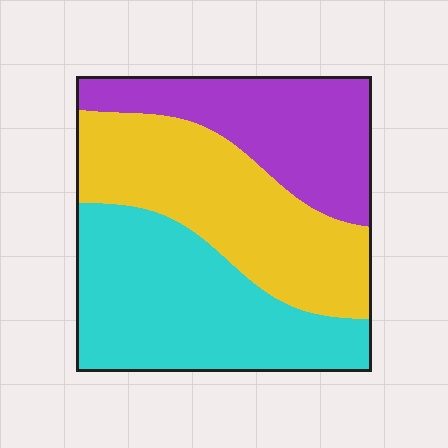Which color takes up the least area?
Purple, at roughly 25%.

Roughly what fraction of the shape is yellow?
Yellow takes up between a third and a half of the shape.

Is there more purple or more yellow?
Yellow.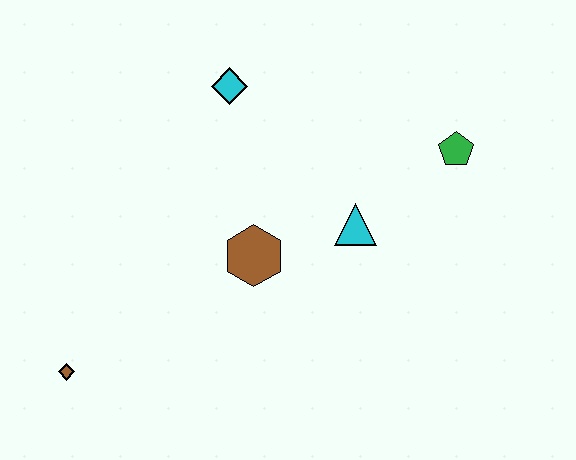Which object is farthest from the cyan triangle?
The brown diamond is farthest from the cyan triangle.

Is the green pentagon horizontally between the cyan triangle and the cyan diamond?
No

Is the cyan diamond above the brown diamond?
Yes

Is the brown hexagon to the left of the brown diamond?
No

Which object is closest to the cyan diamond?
The brown hexagon is closest to the cyan diamond.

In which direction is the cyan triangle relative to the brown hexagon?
The cyan triangle is to the right of the brown hexagon.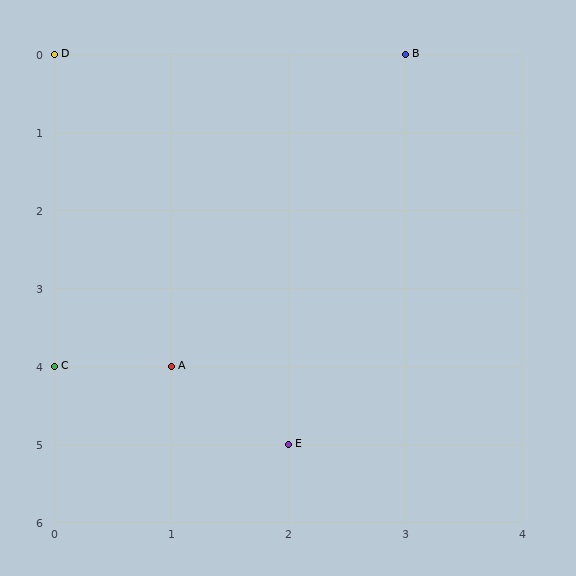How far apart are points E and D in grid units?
Points E and D are 2 columns and 5 rows apart (about 5.4 grid units diagonally).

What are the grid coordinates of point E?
Point E is at grid coordinates (2, 5).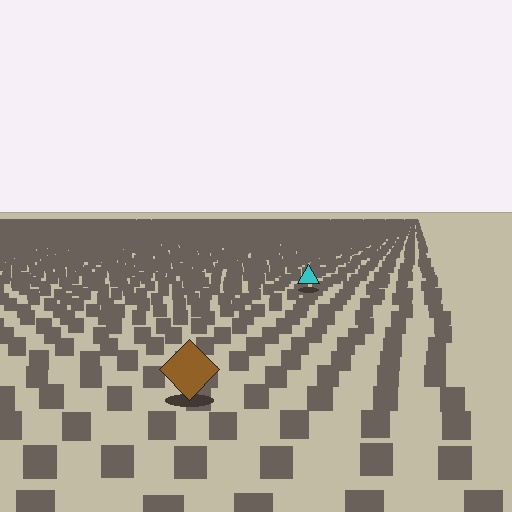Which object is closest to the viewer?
The brown diamond is closest. The texture marks near it are larger and more spread out.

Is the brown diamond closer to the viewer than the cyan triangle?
Yes. The brown diamond is closer — you can tell from the texture gradient: the ground texture is coarser near it.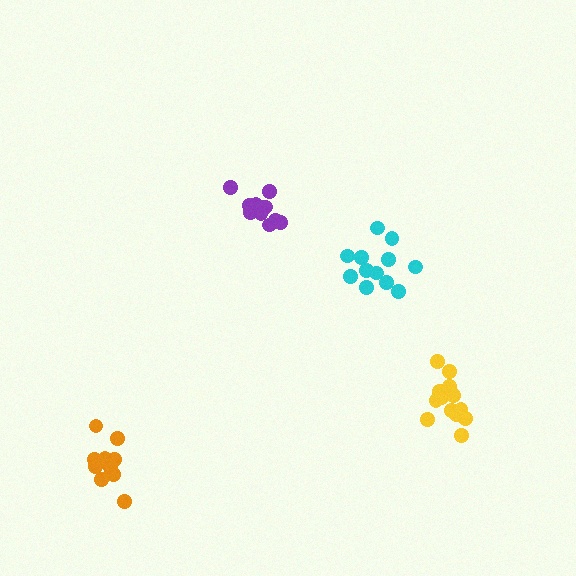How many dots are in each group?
Group 1: 12 dots, Group 2: 11 dots, Group 3: 11 dots, Group 4: 13 dots (47 total).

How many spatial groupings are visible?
There are 4 spatial groupings.